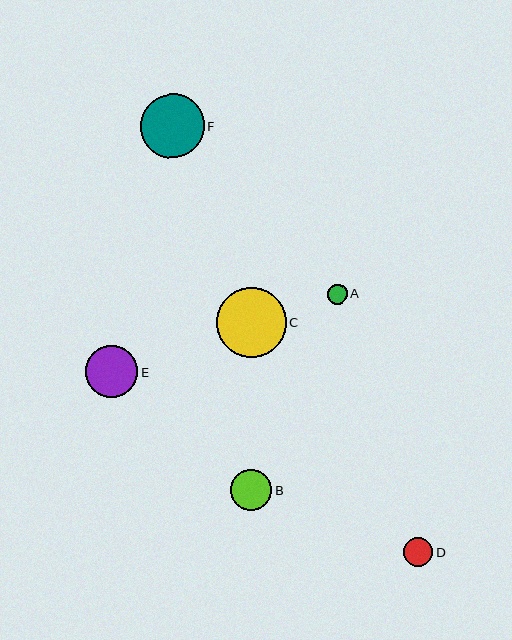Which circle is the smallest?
Circle A is the smallest with a size of approximately 20 pixels.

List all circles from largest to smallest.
From largest to smallest: C, F, E, B, D, A.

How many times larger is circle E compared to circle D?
Circle E is approximately 1.8 times the size of circle D.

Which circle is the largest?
Circle C is the largest with a size of approximately 70 pixels.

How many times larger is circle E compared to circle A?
Circle E is approximately 2.6 times the size of circle A.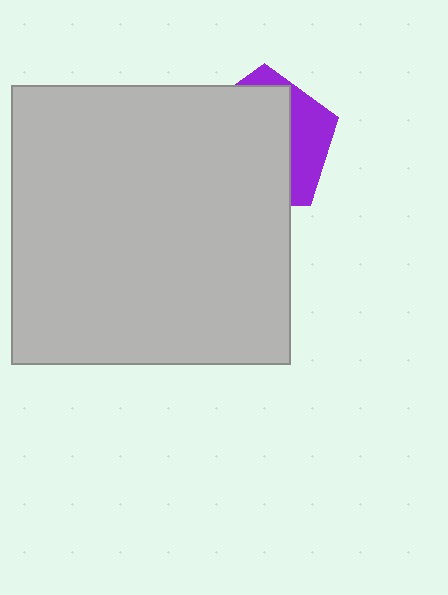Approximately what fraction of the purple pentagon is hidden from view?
Roughly 70% of the purple pentagon is hidden behind the light gray square.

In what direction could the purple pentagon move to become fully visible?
The purple pentagon could move right. That would shift it out from behind the light gray square entirely.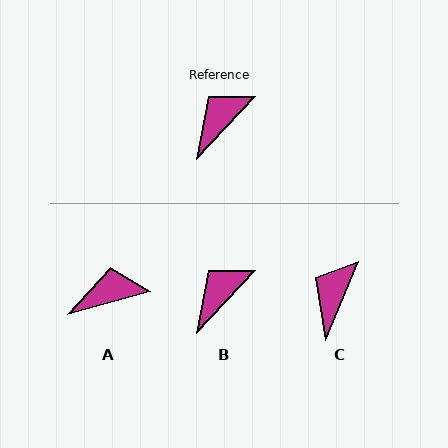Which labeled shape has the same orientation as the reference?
B.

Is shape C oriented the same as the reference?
No, it is off by about 20 degrees.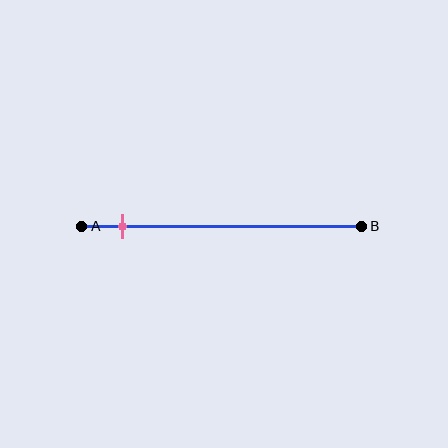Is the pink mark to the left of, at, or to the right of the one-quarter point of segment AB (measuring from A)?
The pink mark is to the left of the one-quarter point of segment AB.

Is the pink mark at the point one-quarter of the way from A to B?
No, the mark is at about 15% from A, not at the 25% one-quarter point.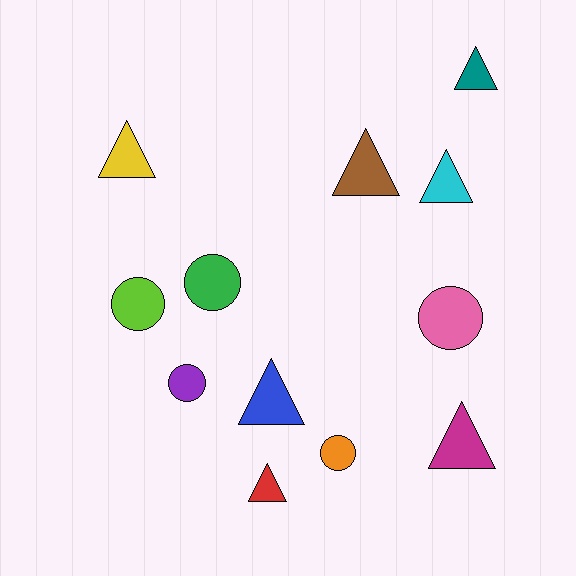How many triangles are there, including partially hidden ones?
There are 7 triangles.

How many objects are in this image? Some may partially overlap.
There are 12 objects.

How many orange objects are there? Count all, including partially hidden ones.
There is 1 orange object.